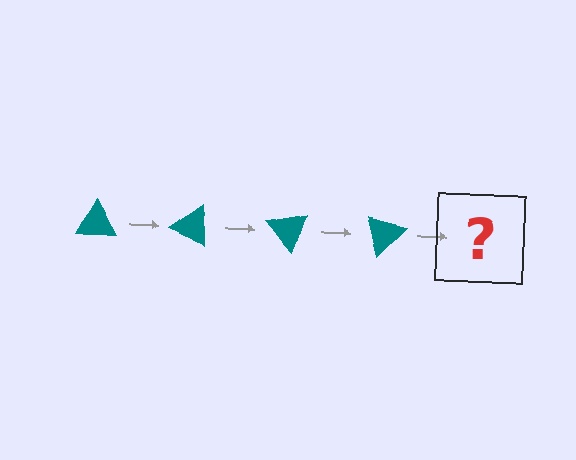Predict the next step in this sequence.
The next step is a teal triangle rotated 100 degrees.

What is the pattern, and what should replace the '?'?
The pattern is that the triangle rotates 25 degrees each step. The '?' should be a teal triangle rotated 100 degrees.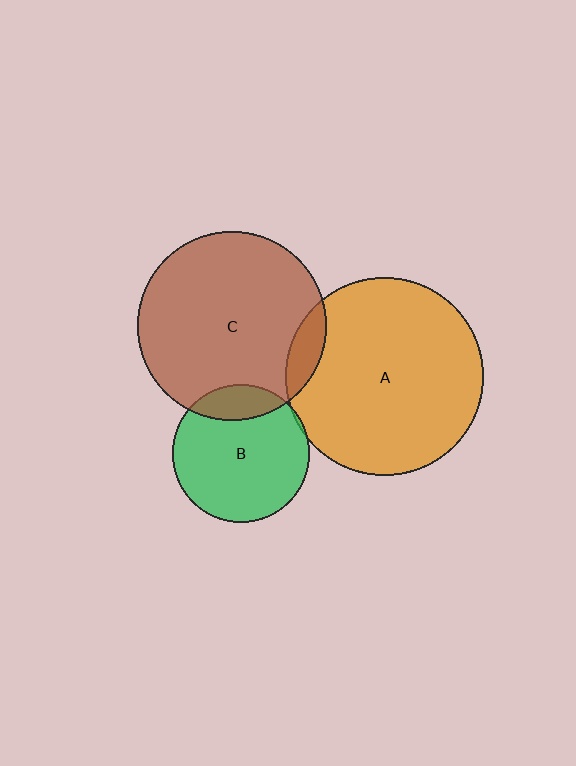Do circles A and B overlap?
Yes.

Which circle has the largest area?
Circle A (orange).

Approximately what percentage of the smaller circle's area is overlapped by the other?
Approximately 5%.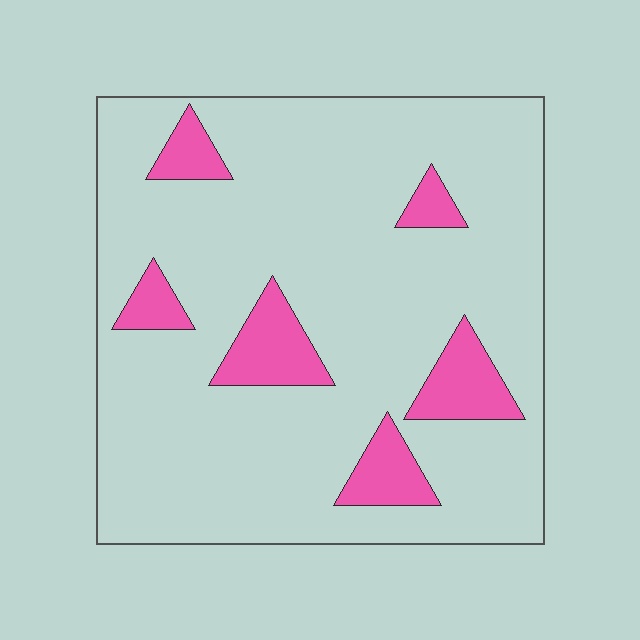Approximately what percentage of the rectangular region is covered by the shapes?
Approximately 15%.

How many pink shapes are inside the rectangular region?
6.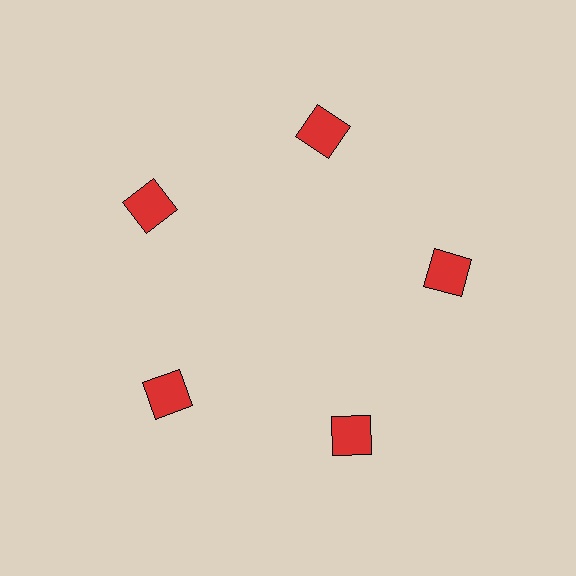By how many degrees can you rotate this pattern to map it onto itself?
The pattern maps onto itself every 72 degrees of rotation.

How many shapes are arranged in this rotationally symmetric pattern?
There are 5 shapes, arranged in 5 groups of 1.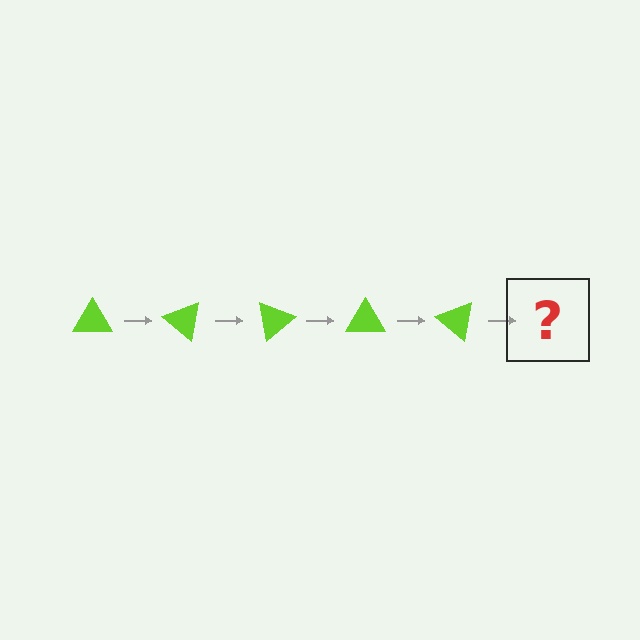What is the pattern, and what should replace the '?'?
The pattern is that the triangle rotates 40 degrees each step. The '?' should be a lime triangle rotated 200 degrees.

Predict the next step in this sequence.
The next step is a lime triangle rotated 200 degrees.